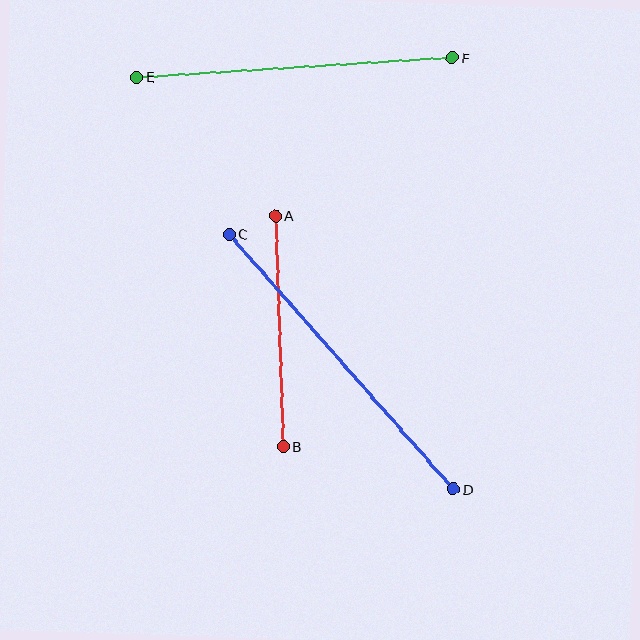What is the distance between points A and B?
The distance is approximately 231 pixels.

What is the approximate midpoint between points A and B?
The midpoint is at approximately (279, 331) pixels.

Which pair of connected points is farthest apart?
Points C and D are farthest apart.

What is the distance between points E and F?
The distance is approximately 316 pixels.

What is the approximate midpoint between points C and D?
The midpoint is at approximately (341, 362) pixels.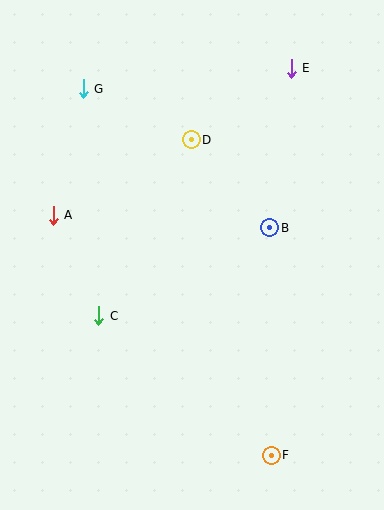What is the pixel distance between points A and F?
The distance between A and F is 324 pixels.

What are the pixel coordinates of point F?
Point F is at (271, 455).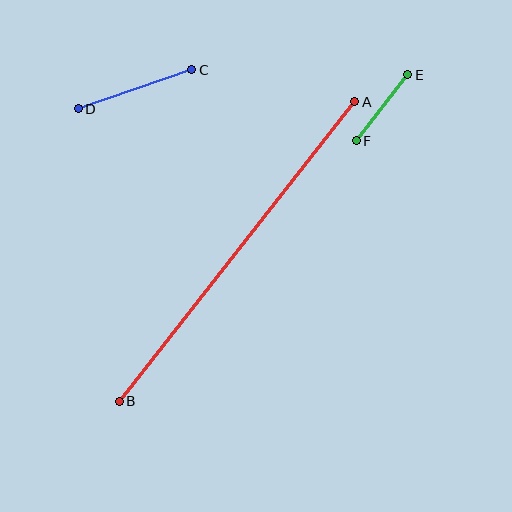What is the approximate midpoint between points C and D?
The midpoint is at approximately (135, 89) pixels.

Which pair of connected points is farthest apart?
Points A and B are farthest apart.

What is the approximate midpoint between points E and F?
The midpoint is at approximately (382, 108) pixels.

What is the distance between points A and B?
The distance is approximately 381 pixels.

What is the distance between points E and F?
The distance is approximately 84 pixels.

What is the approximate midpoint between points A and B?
The midpoint is at approximately (237, 252) pixels.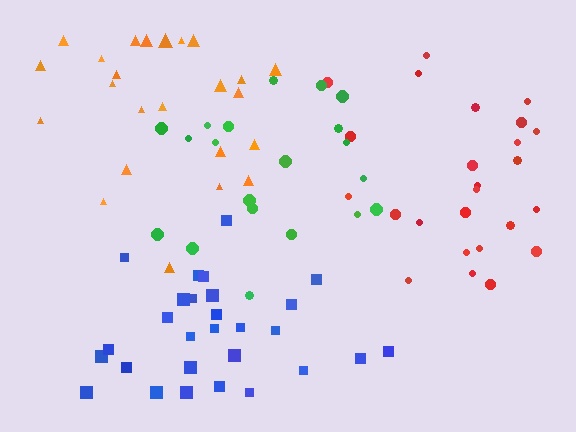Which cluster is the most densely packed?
Blue.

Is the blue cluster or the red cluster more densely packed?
Blue.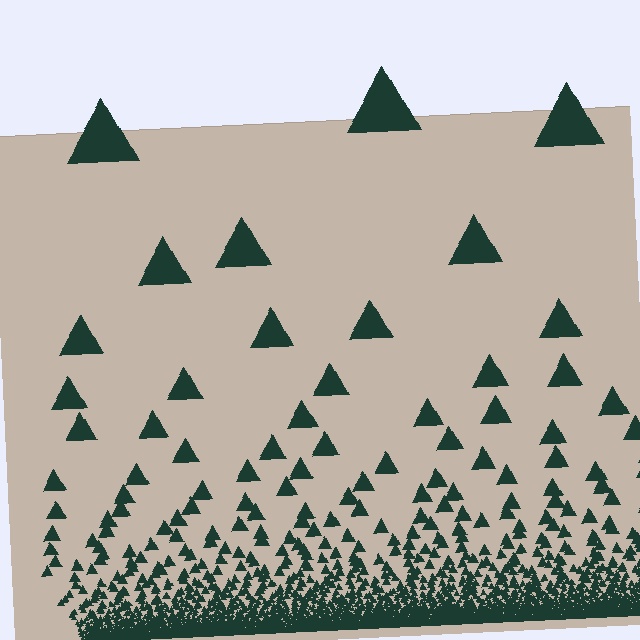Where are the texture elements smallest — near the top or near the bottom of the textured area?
Near the bottom.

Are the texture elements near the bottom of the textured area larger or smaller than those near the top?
Smaller. The gradient is inverted — elements near the bottom are smaller and denser.